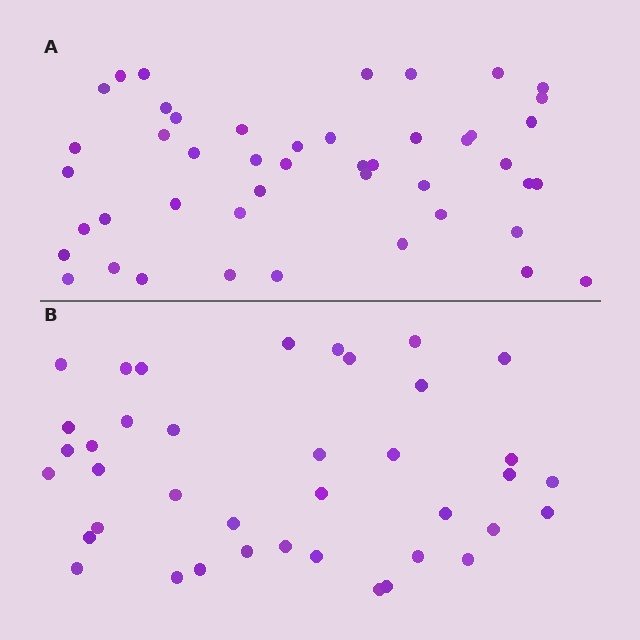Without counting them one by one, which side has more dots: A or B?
Region A (the top region) has more dots.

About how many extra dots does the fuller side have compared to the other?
Region A has roughly 8 or so more dots than region B.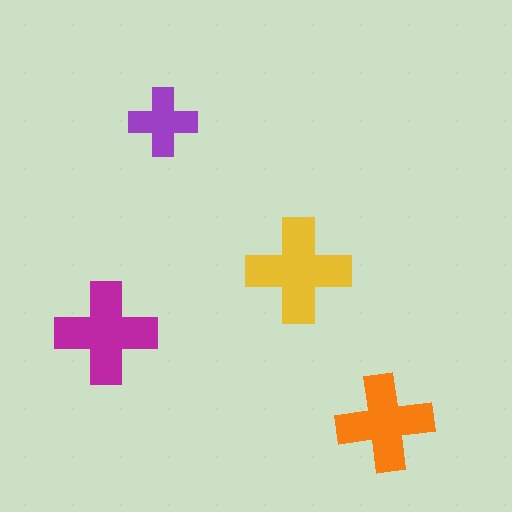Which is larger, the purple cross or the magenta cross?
The magenta one.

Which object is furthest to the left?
The magenta cross is leftmost.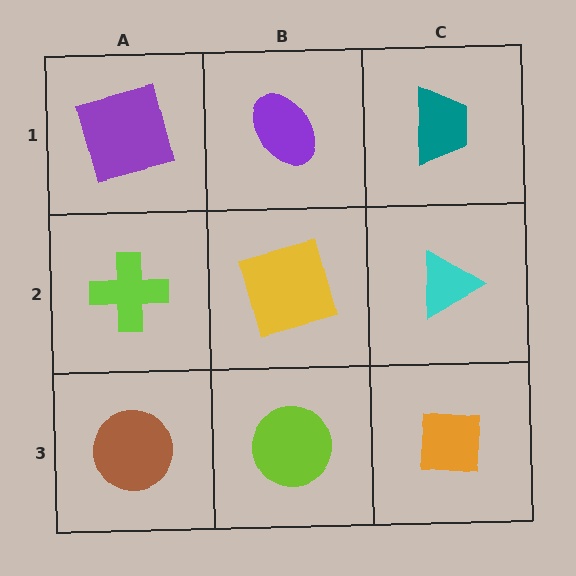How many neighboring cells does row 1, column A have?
2.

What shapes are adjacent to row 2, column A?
A purple square (row 1, column A), a brown circle (row 3, column A), a yellow square (row 2, column B).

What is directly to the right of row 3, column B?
An orange square.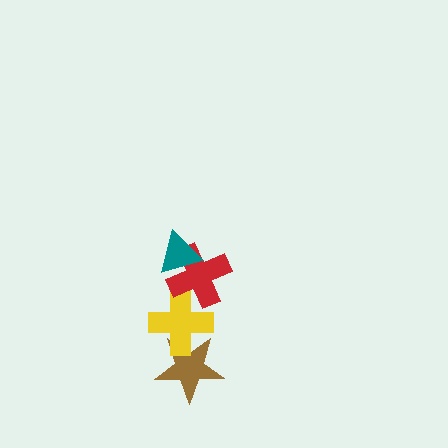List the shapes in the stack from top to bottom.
From top to bottom: the teal triangle, the red cross, the yellow cross, the brown star.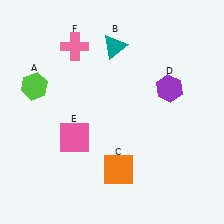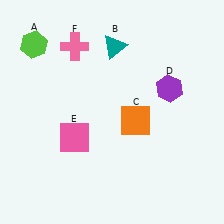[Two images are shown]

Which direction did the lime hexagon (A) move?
The lime hexagon (A) moved up.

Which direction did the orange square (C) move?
The orange square (C) moved up.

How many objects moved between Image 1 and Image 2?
2 objects moved between the two images.